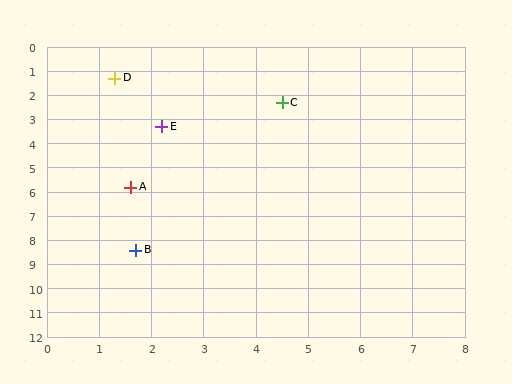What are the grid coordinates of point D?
Point D is at approximately (1.3, 1.3).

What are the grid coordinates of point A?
Point A is at approximately (1.6, 5.8).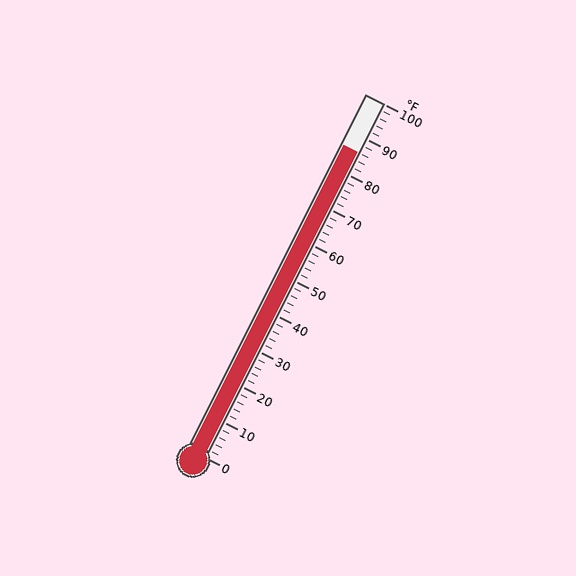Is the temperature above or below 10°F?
The temperature is above 10°F.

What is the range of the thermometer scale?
The thermometer scale ranges from 0°F to 100°F.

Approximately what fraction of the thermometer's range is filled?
The thermometer is filled to approximately 85% of its range.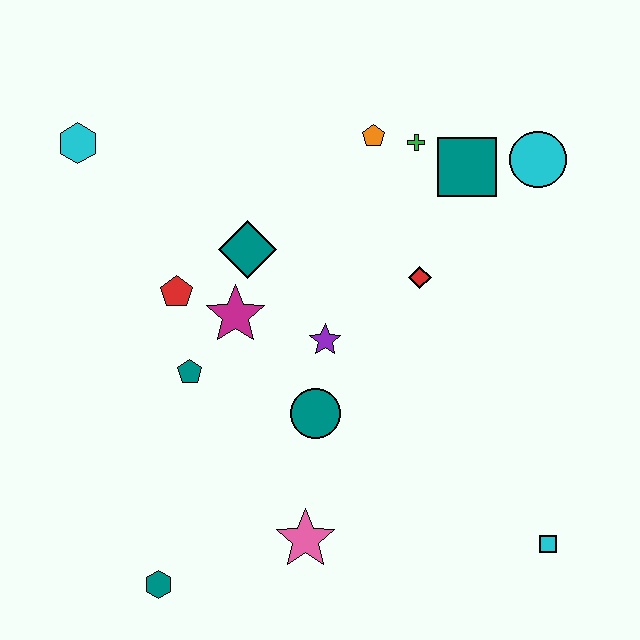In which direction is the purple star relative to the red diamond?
The purple star is to the left of the red diamond.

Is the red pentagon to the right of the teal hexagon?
Yes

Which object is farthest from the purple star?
The cyan hexagon is farthest from the purple star.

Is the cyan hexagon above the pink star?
Yes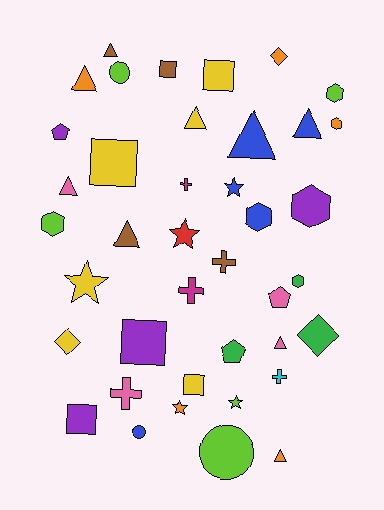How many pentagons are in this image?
There are 3 pentagons.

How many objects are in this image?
There are 40 objects.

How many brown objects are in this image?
There are 4 brown objects.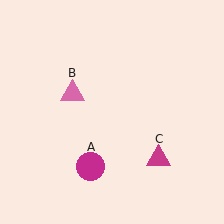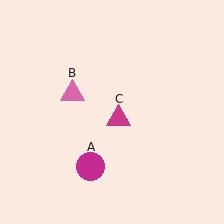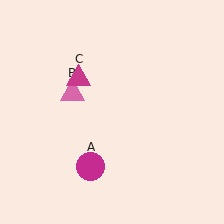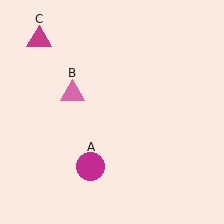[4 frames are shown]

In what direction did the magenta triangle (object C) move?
The magenta triangle (object C) moved up and to the left.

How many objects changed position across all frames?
1 object changed position: magenta triangle (object C).